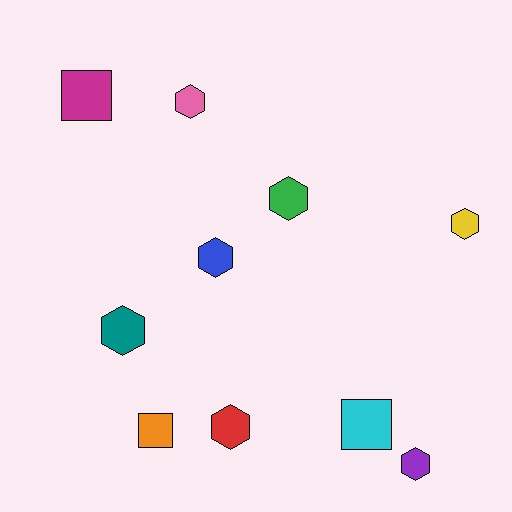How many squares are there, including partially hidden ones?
There are 3 squares.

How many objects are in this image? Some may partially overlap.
There are 10 objects.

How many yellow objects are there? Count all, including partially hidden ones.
There is 1 yellow object.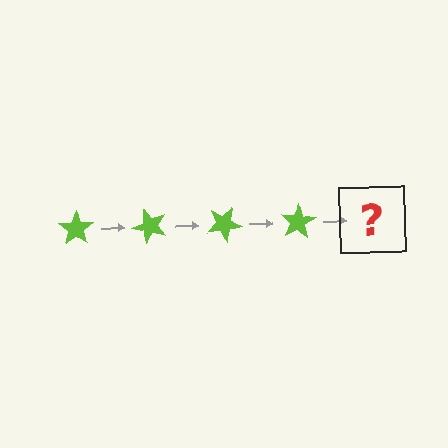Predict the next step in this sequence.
The next step is a lime star rotated 200 degrees.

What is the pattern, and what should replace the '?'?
The pattern is that the star rotates 50 degrees each step. The '?' should be a lime star rotated 200 degrees.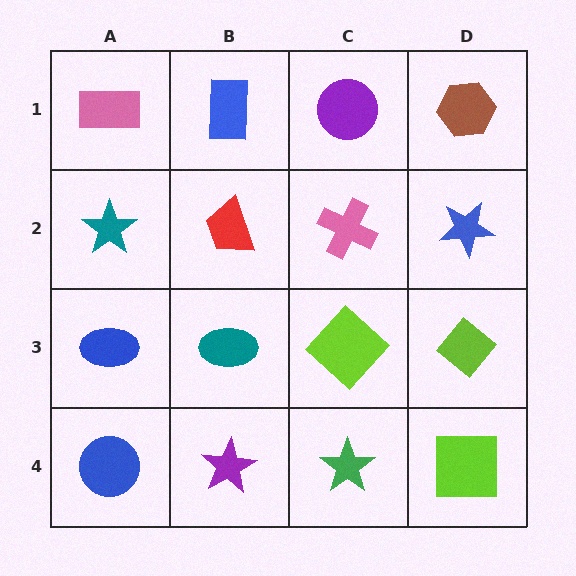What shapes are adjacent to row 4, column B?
A teal ellipse (row 3, column B), a blue circle (row 4, column A), a green star (row 4, column C).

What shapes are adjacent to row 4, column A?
A blue ellipse (row 3, column A), a purple star (row 4, column B).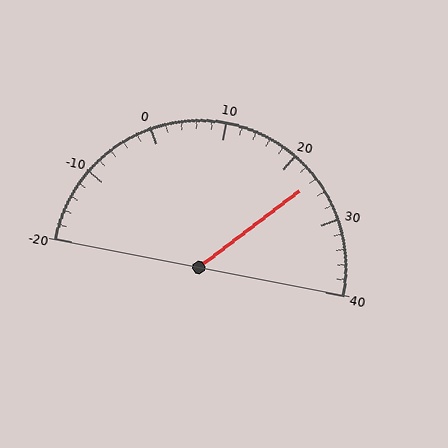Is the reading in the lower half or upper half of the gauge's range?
The reading is in the upper half of the range (-20 to 40).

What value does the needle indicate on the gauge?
The needle indicates approximately 24.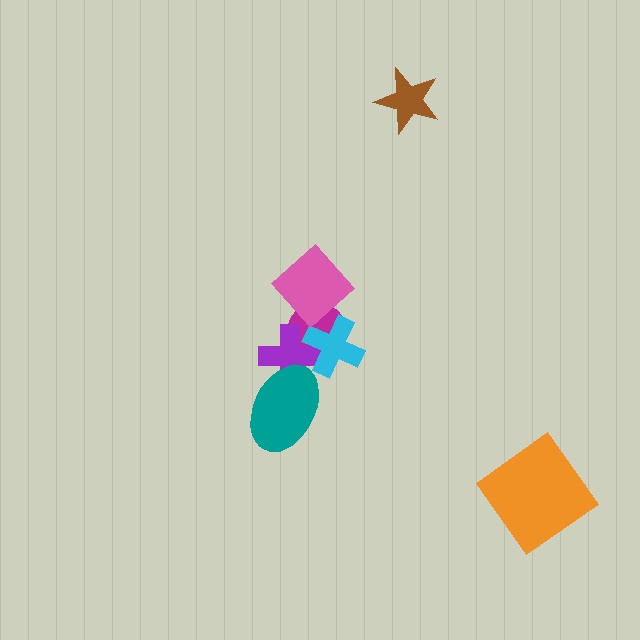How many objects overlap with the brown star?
0 objects overlap with the brown star.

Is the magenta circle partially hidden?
Yes, it is partially covered by another shape.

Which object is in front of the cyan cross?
The pink diamond is in front of the cyan cross.